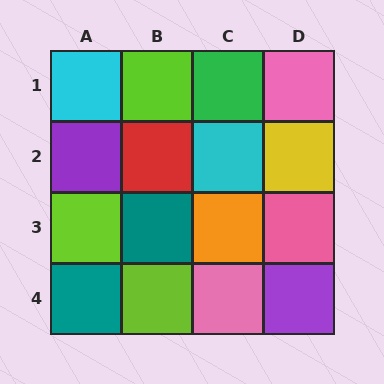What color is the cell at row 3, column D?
Pink.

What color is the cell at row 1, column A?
Cyan.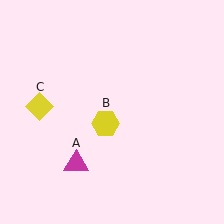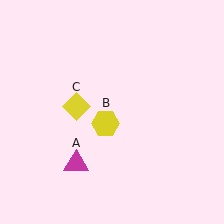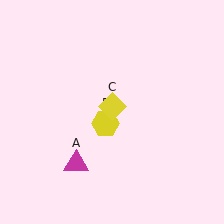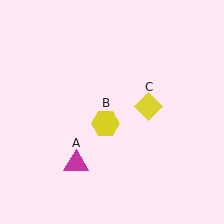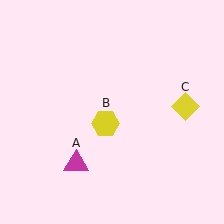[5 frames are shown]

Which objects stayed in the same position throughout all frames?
Magenta triangle (object A) and yellow hexagon (object B) remained stationary.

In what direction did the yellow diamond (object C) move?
The yellow diamond (object C) moved right.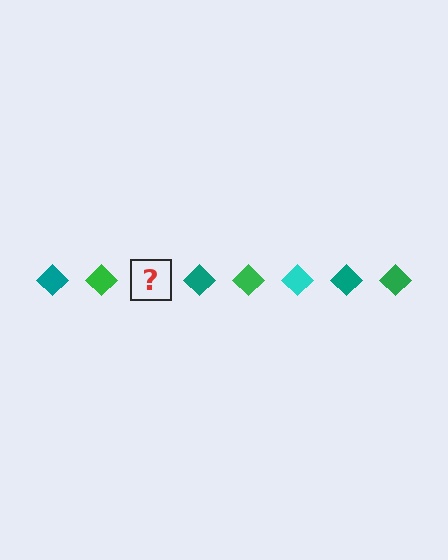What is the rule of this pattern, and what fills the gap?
The rule is that the pattern cycles through teal, green, cyan diamonds. The gap should be filled with a cyan diamond.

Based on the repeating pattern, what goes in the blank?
The blank should be a cyan diamond.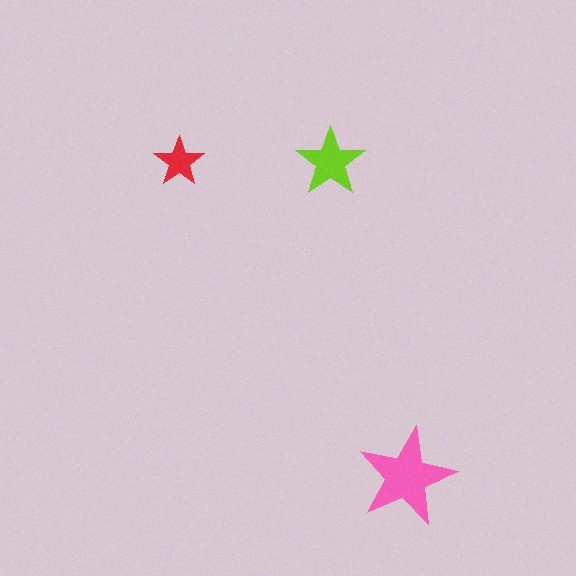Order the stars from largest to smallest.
the pink one, the lime one, the red one.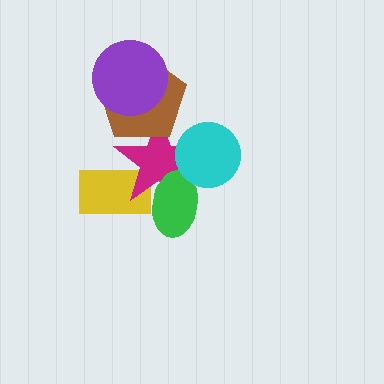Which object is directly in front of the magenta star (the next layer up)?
The brown pentagon is directly in front of the magenta star.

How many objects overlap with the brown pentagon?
2 objects overlap with the brown pentagon.